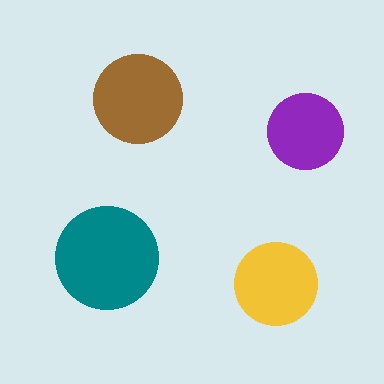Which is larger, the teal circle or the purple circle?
The teal one.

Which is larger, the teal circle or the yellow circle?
The teal one.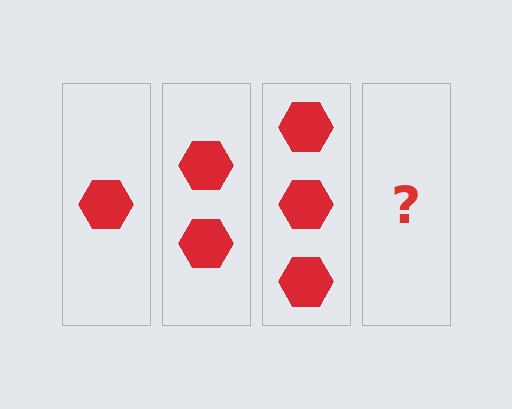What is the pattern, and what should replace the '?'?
The pattern is that each step adds one more hexagon. The '?' should be 4 hexagons.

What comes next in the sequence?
The next element should be 4 hexagons.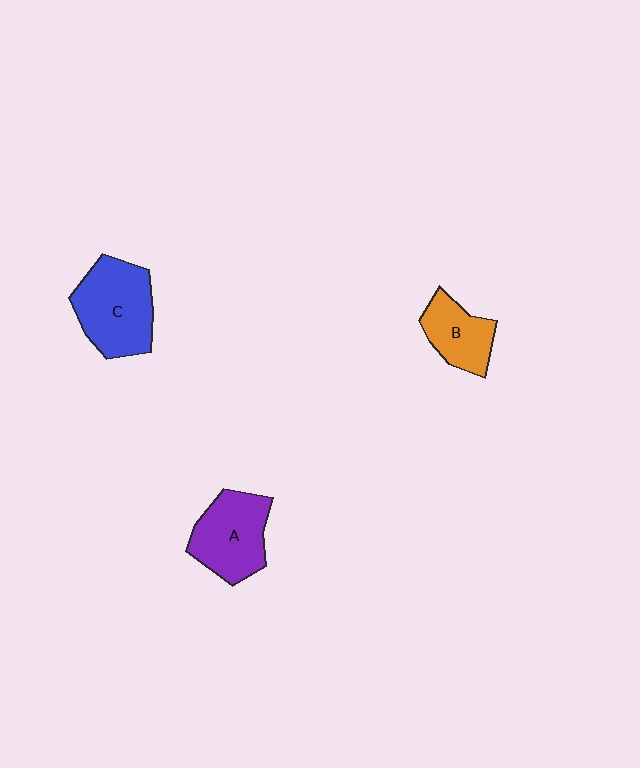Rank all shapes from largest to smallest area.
From largest to smallest: C (blue), A (purple), B (orange).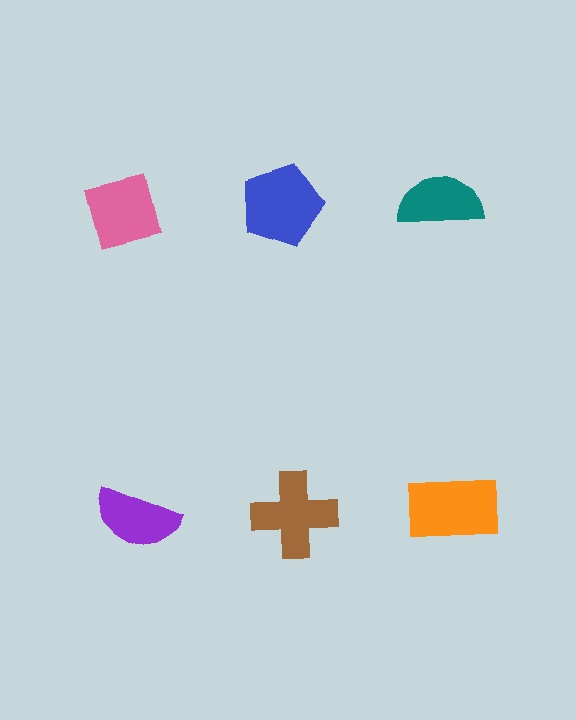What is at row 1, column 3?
A teal semicircle.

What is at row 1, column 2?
A blue pentagon.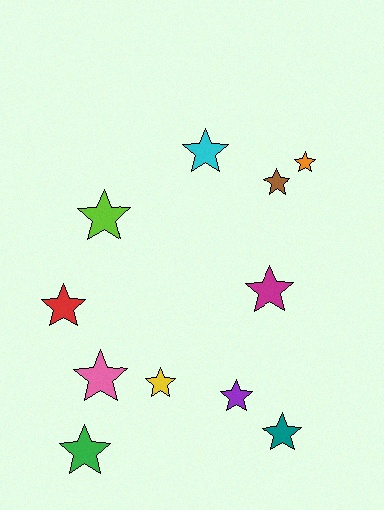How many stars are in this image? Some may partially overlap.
There are 11 stars.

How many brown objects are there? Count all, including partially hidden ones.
There is 1 brown object.